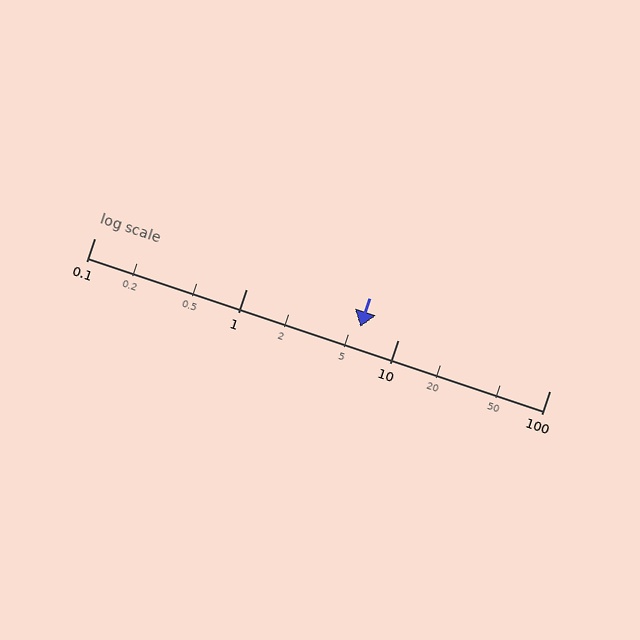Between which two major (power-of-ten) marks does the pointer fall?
The pointer is between 1 and 10.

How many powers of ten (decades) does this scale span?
The scale spans 3 decades, from 0.1 to 100.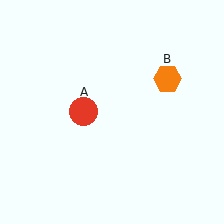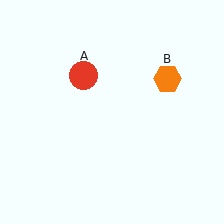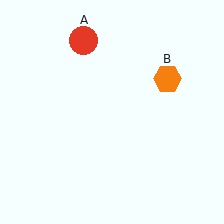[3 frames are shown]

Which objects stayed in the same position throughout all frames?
Orange hexagon (object B) remained stationary.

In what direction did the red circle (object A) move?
The red circle (object A) moved up.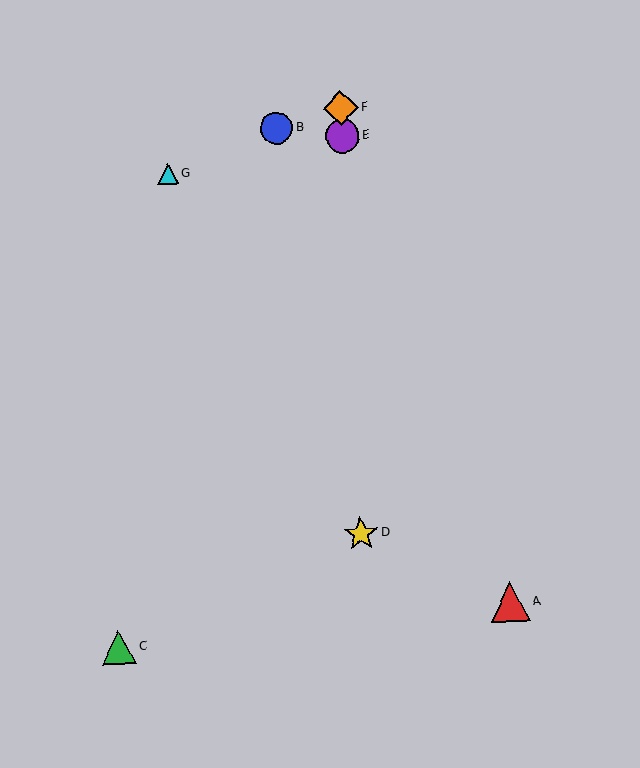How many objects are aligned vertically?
3 objects (D, E, F) are aligned vertically.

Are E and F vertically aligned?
Yes, both are at x≈342.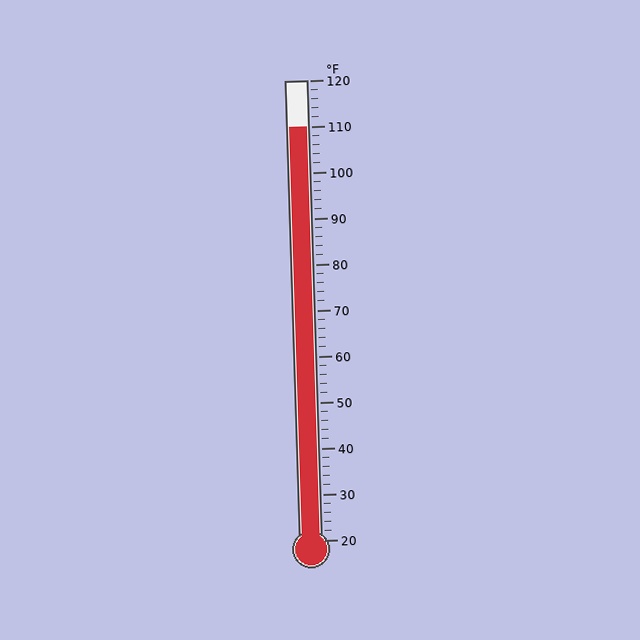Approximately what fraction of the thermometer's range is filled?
The thermometer is filled to approximately 90% of its range.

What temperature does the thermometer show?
The thermometer shows approximately 110°F.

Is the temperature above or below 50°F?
The temperature is above 50°F.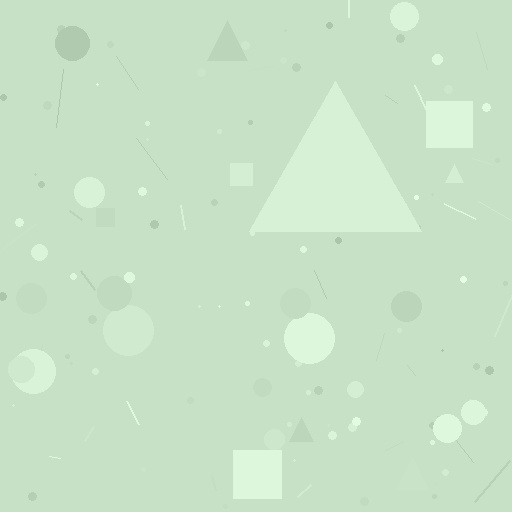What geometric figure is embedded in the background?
A triangle is embedded in the background.